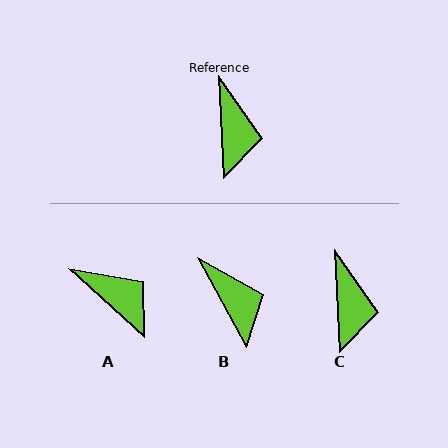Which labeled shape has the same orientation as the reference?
C.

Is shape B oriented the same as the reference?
No, it is off by about 26 degrees.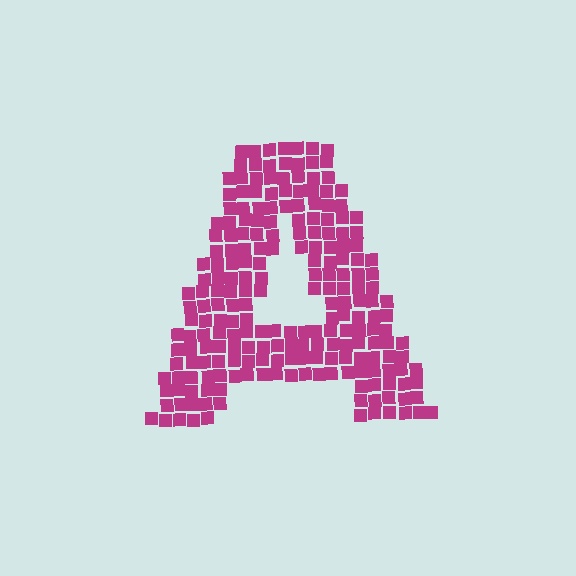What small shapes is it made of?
It is made of small squares.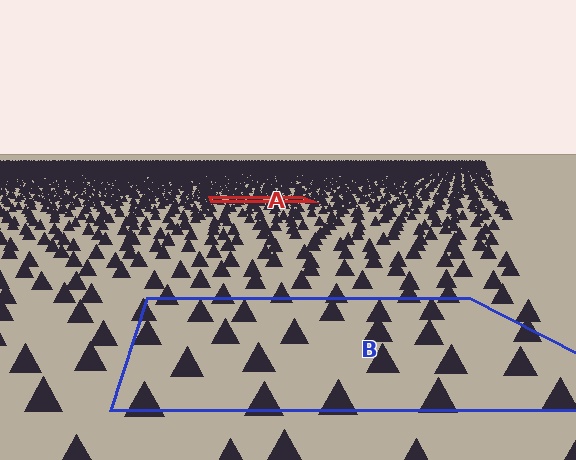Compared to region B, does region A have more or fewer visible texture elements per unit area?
Region A has more texture elements per unit area — they are packed more densely because it is farther away.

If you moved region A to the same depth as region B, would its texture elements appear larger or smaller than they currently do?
They would appear larger. At a closer depth, the same texture elements are projected at a bigger on-screen size.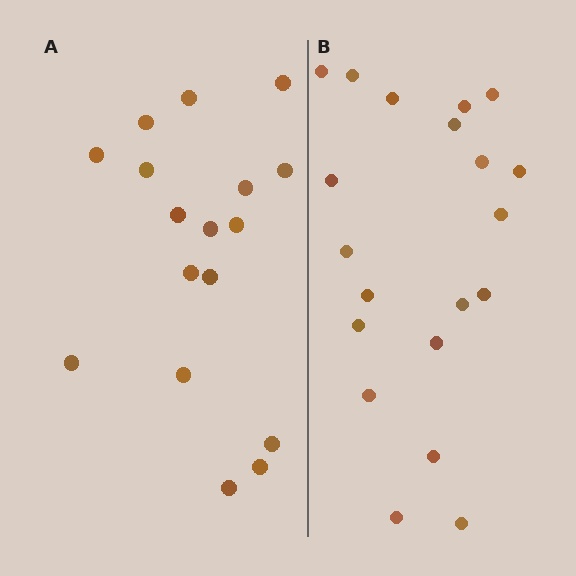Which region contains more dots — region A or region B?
Region B (the right region) has more dots.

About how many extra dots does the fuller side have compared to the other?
Region B has just a few more — roughly 2 or 3 more dots than region A.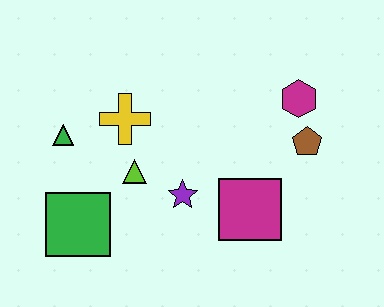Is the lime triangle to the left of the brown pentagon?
Yes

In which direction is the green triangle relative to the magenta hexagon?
The green triangle is to the left of the magenta hexagon.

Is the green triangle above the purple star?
Yes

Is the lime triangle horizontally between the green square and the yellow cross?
No